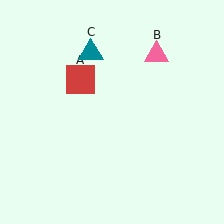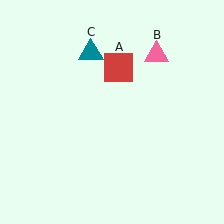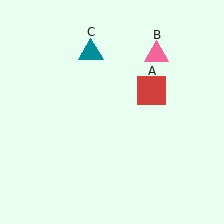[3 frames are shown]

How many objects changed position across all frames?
1 object changed position: red square (object A).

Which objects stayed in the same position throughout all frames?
Pink triangle (object B) and teal triangle (object C) remained stationary.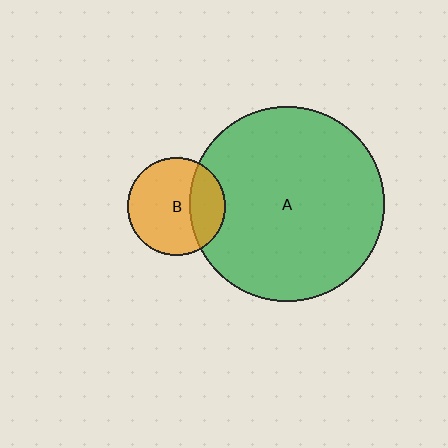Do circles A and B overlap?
Yes.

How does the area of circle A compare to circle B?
Approximately 4.0 times.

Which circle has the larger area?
Circle A (green).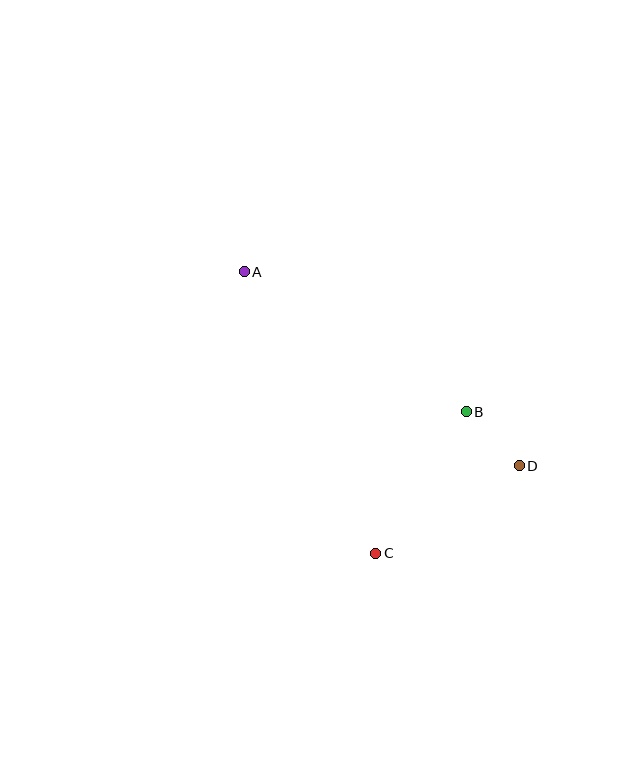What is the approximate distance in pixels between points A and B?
The distance between A and B is approximately 263 pixels.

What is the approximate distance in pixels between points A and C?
The distance between A and C is approximately 310 pixels.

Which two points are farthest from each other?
Points A and D are farthest from each other.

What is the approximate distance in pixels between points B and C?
The distance between B and C is approximately 168 pixels.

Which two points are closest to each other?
Points B and D are closest to each other.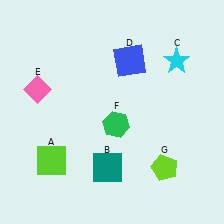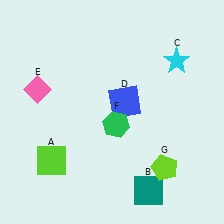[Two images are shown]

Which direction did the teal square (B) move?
The teal square (B) moved right.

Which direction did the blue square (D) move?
The blue square (D) moved down.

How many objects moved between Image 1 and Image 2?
2 objects moved between the two images.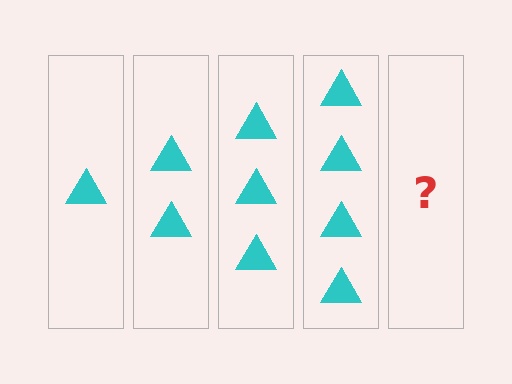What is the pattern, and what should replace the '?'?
The pattern is that each step adds one more triangle. The '?' should be 5 triangles.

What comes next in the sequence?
The next element should be 5 triangles.